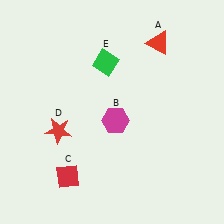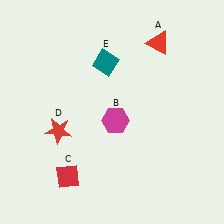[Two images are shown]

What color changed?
The diamond (E) changed from green in Image 1 to teal in Image 2.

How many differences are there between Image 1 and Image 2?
There is 1 difference between the two images.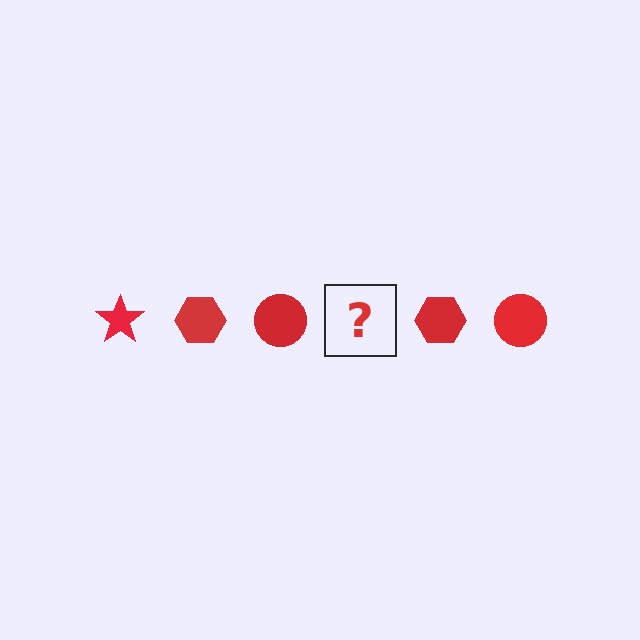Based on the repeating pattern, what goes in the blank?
The blank should be a red star.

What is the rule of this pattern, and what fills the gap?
The rule is that the pattern cycles through star, hexagon, circle shapes in red. The gap should be filled with a red star.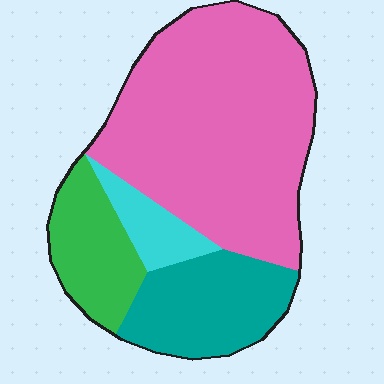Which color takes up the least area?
Cyan, at roughly 5%.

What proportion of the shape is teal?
Teal covers roughly 20% of the shape.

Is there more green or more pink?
Pink.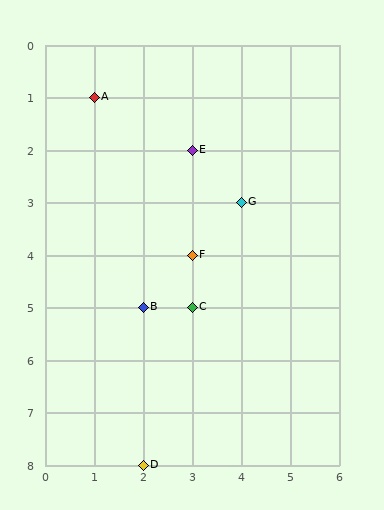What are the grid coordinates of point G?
Point G is at grid coordinates (4, 3).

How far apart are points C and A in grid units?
Points C and A are 2 columns and 4 rows apart (about 4.5 grid units diagonally).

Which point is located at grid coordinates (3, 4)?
Point F is at (3, 4).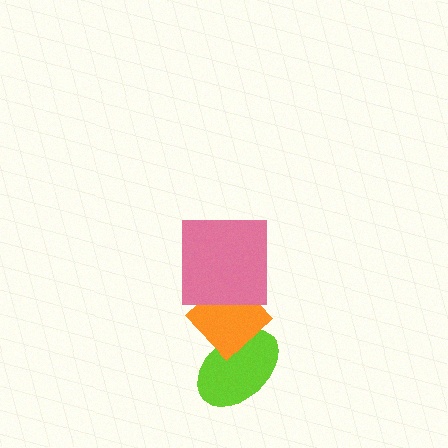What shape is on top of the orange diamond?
The pink square is on top of the orange diamond.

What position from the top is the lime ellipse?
The lime ellipse is 3rd from the top.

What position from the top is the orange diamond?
The orange diamond is 2nd from the top.